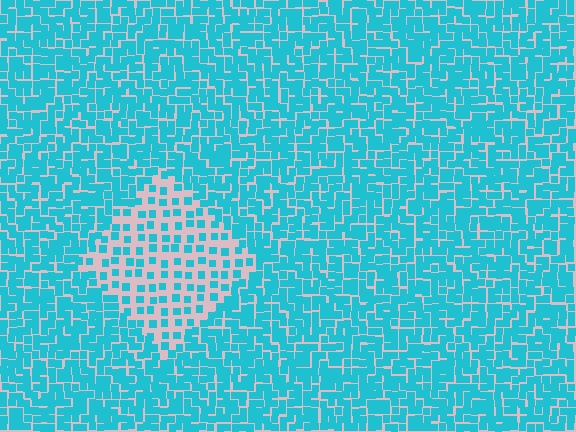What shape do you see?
I see a diamond.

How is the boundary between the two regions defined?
The boundary is defined by a change in element density (approximately 2.3x ratio). All elements are the same color, size, and shape.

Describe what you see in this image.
The image contains small cyan elements arranged at two different densities. A diamond-shaped region is visible where the elements are less densely packed than the surrounding area.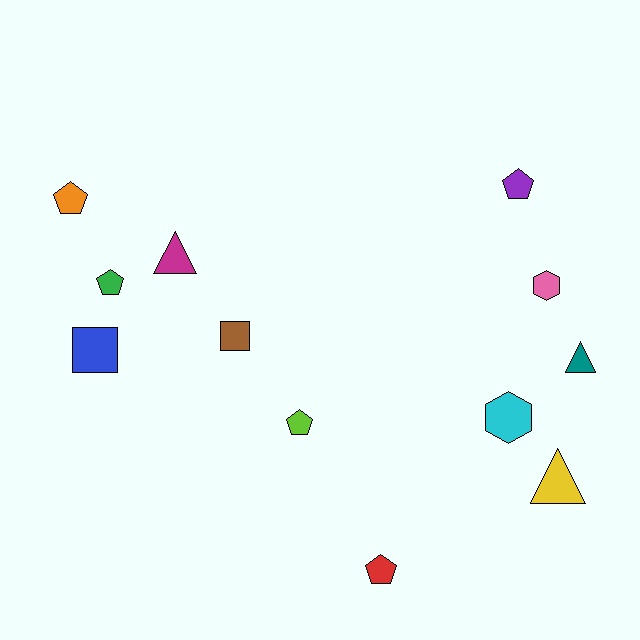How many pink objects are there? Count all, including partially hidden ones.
There is 1 pink object.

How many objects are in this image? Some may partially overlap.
There are 12 objects.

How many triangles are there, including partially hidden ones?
There are 3 triangles.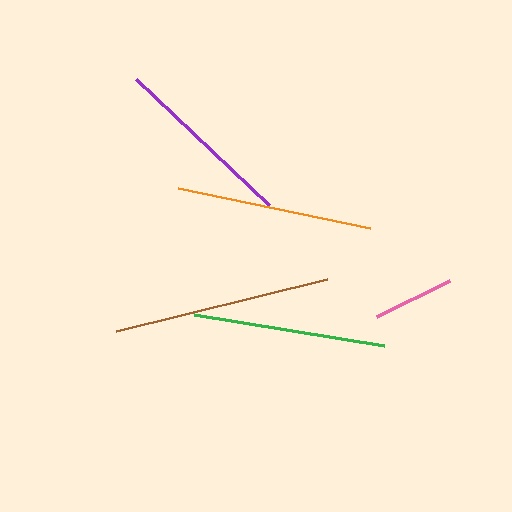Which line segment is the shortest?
The pink line is the shortest at approximately 81 pixels.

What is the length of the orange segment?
The orange segment is approximately 196 pixels long.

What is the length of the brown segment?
The brown segment is approximately 217 pixels long.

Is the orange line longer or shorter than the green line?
The orange line is longer than the green line.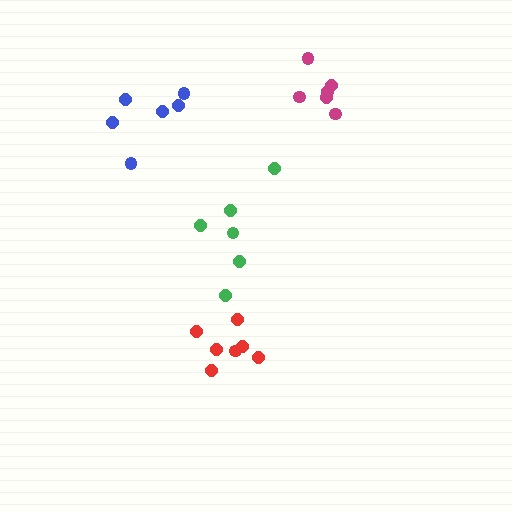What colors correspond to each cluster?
The clusters are colored: red, green, magenta, blue.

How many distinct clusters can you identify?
There are 4 distinct clusters.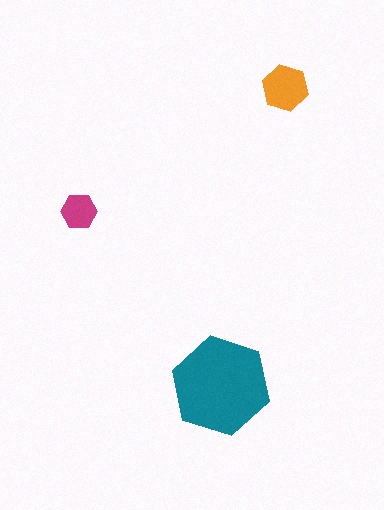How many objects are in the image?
There are 3 objects in the image.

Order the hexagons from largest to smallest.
the teal one, the orange one, the magenta one.